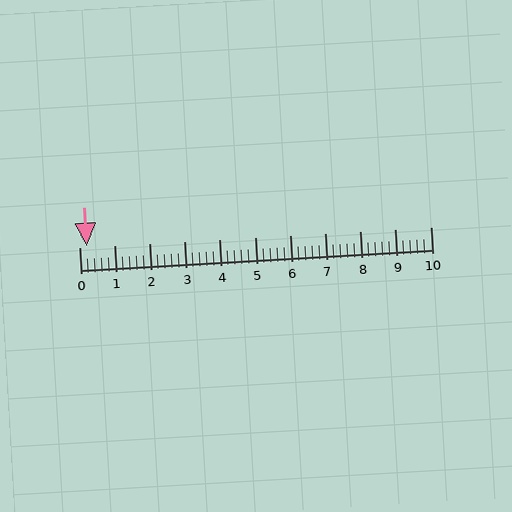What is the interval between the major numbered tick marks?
The major tick marks are spaced 1 units apart.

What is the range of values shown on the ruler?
The ruler shows values from 0 to 10.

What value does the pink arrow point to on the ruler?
The pink arrow points to approximately 0.2.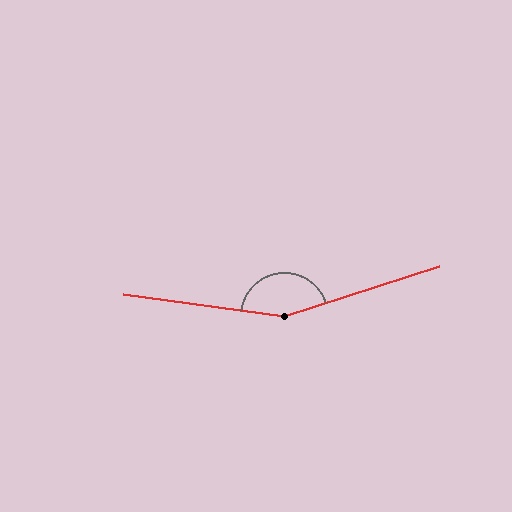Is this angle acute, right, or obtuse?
It is obtuse.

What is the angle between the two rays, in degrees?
Approximately 154 degrees.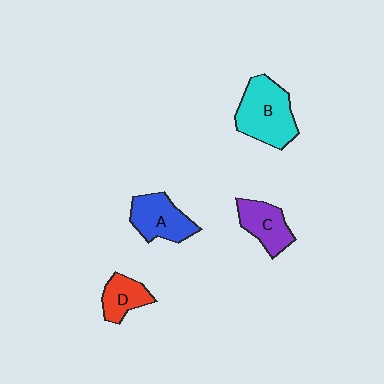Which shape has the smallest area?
Shape D (red).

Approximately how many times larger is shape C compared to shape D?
Approximately 1.2 times.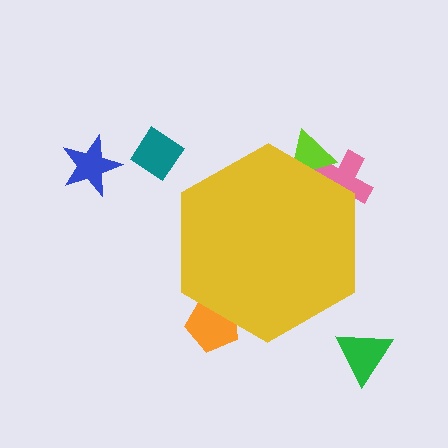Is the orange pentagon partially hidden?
Yes, the orange pentagon is partially hidden behind the yellow hexagon.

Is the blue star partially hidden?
No, the blue star is fully visible.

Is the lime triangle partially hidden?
Yes, the lime triangle is partially hidden behind the yellow hexagon.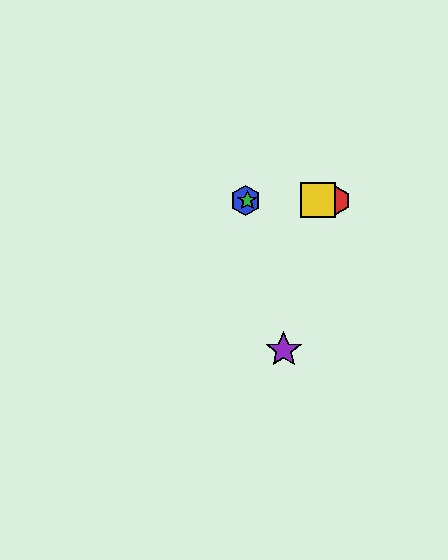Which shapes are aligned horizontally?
The red hexagon, the blue hexagon, the green star, the yellow square are aligned horizontally.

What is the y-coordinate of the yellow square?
The yellow square is at y≈200.